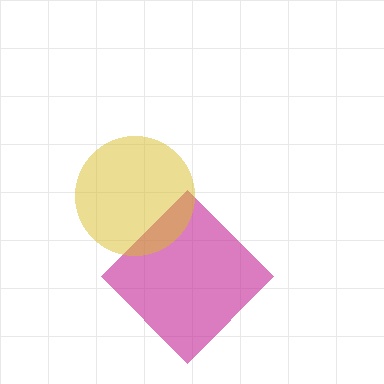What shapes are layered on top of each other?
The layered shapes are: a magenta diamond, a yellow circle.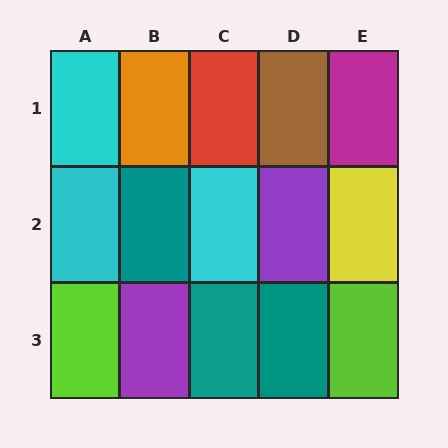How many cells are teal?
3 cells are teal.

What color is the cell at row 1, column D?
Brown.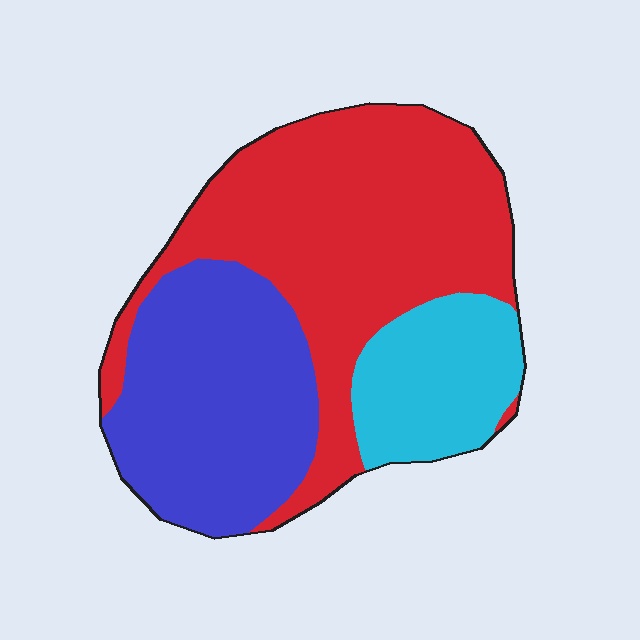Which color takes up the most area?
Red, at roughly 50%.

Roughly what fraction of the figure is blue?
Blue covers roughly 35% of the figure.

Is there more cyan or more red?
Red.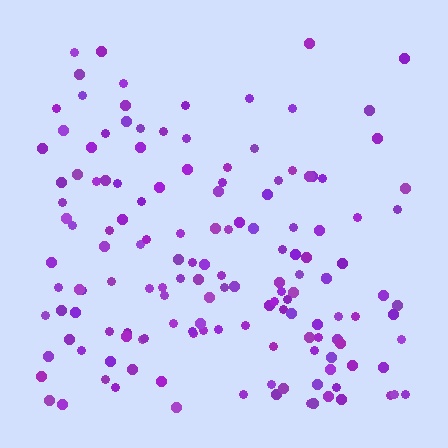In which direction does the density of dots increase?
From top to bottom, with the bottom side densest.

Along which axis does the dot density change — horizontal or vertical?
Vertical.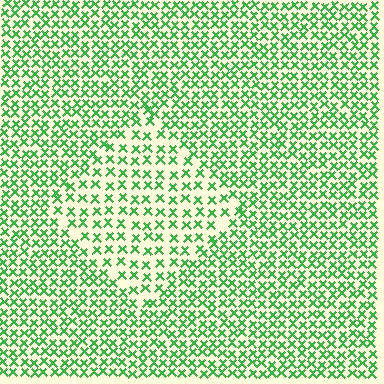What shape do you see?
I see a diamond.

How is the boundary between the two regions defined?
The boundary is defined by a change in element density (approximately 1.7x ratio). All elements are the same color, size, and shape.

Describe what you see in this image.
The image contains small green elements arranged at two different densities. A diamond-shaped region is visible where the elements are less densely packed than the surrounding area.